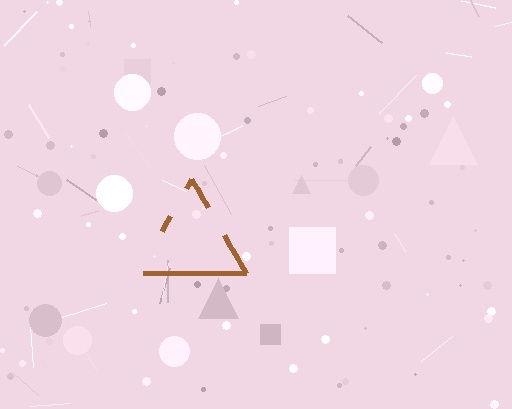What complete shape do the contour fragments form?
The contour fragments form a triangle.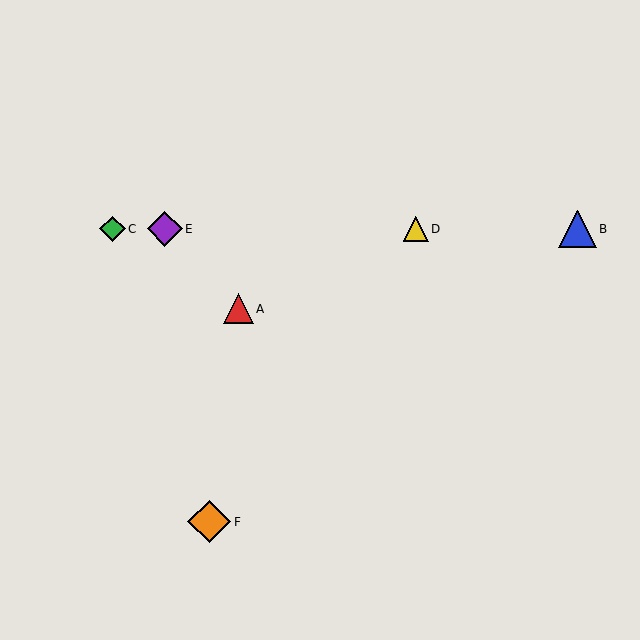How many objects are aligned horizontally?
4 objects (B, C, D, E) are aligned horizontally.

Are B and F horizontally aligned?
No, B is at y≈229 and F is at y≈522.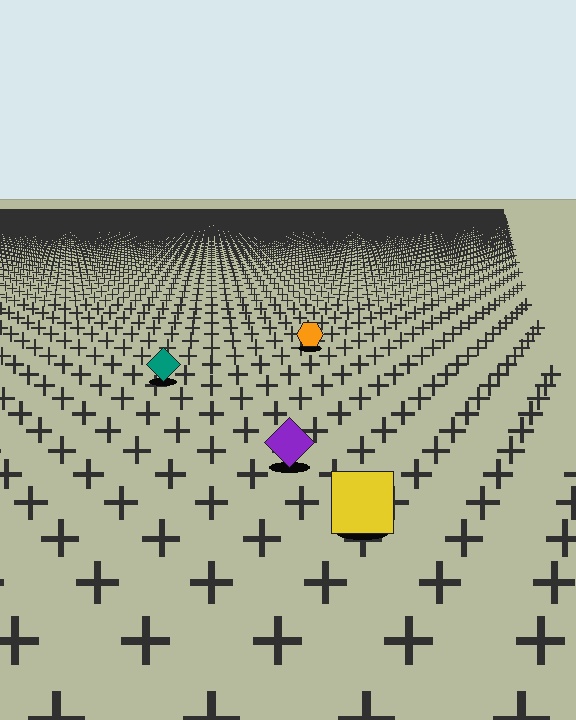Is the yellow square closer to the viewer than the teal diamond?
Yes. The yellow square is closer — you can tell from the texture gradient: the ground texture is coarser near it.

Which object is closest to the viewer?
The yellow square is closest. The texture marks near it are larger and more spread out.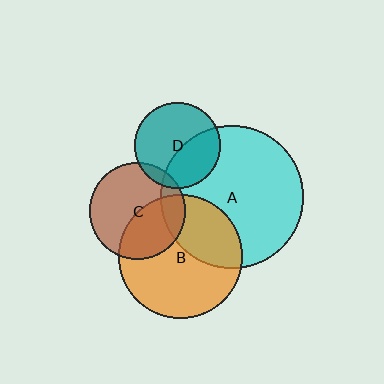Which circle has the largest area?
Circle A (cyan).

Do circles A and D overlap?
Yes.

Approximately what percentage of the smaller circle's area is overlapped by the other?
Approximately 40%.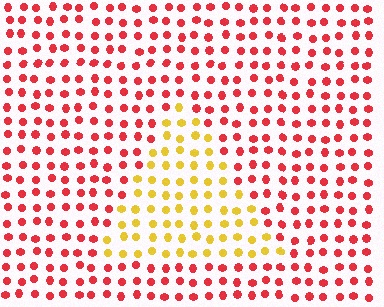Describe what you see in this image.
The image is filled with small red elements in a uniform arrangement. A triangle-shaped region is visible where the elements are tinted to a slightly different hue, forming a subtle color boundary.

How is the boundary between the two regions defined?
The boundary is defined purely by a slight shift in hue (about 56 degrees). Spacing, size, and orientation are identical on both sides.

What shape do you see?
I see a triangle.